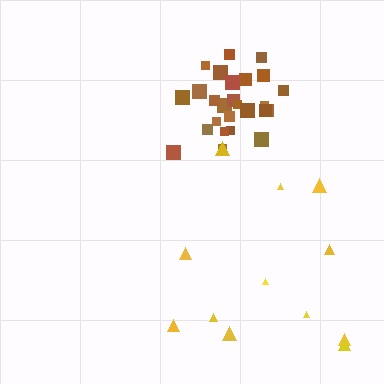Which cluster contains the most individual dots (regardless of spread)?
Brown (26).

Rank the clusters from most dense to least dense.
brown, yellow.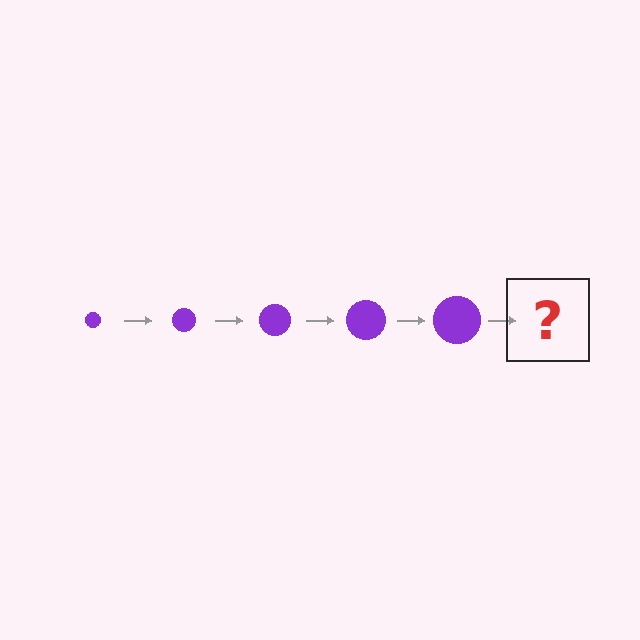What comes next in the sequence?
The next element should be a purple circle, larger than the previous one.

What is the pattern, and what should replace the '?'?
The pattern is that the circle gets progressively larger each step. The '?' should be a purple circle, larger than the previous one.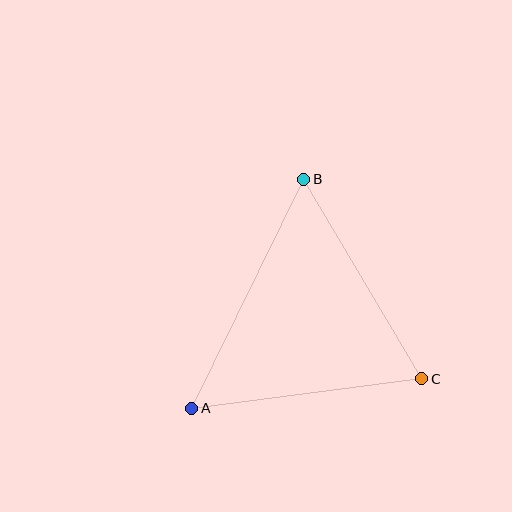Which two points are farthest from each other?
Points A and B are farthest from each other.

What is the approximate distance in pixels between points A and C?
The distance between A and C is approximately 232 pixels.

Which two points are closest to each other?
Points B and C are closest to each other.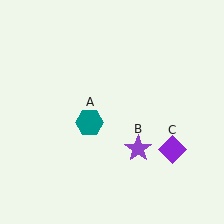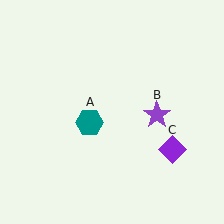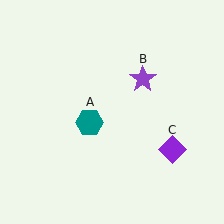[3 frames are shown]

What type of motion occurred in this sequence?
The purple star (object B) rotated counterclockwise around the center of the scene.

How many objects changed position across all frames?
1 object changed position: purple star (object B).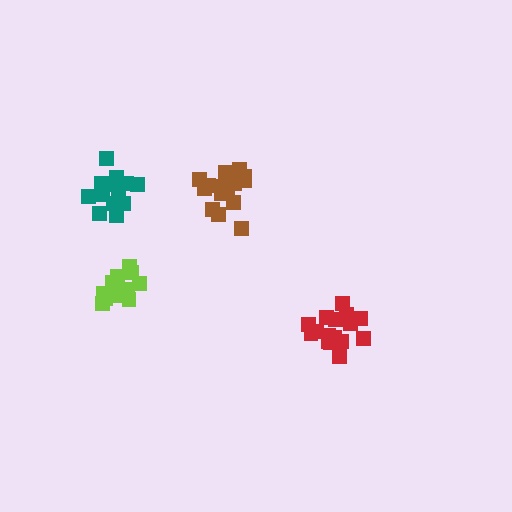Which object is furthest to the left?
The teal cluster is leftmost.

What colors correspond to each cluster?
The clusters are colored: lime, teal, brown, red.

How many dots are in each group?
Group 1: 14 dots, Group 2: 13 dots, Group 3: 17 dots, Group 4: 16 dots (60 total).